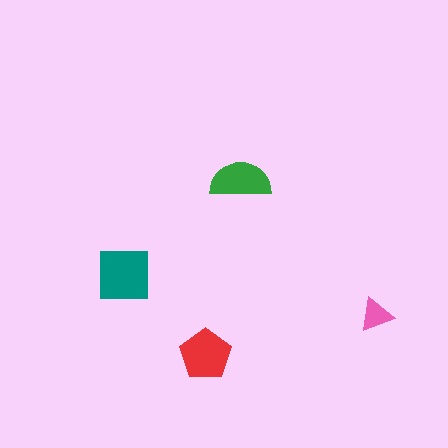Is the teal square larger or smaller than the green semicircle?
Larger.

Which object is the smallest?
The pink triangle.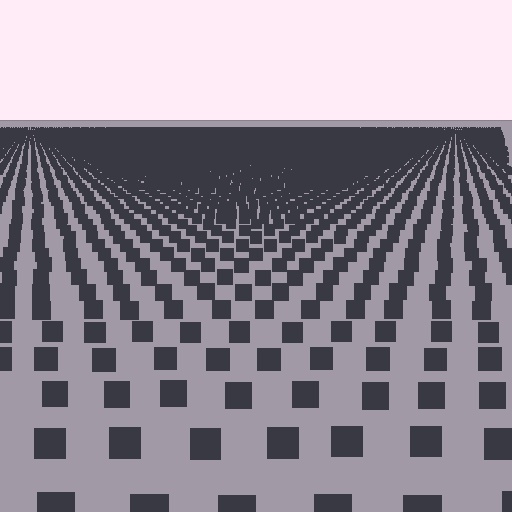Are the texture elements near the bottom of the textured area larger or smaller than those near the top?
Larger. Near the bottom, elements are closer to the viewer and appear at a bigger on-screen size.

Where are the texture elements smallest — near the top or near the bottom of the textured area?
Near the top.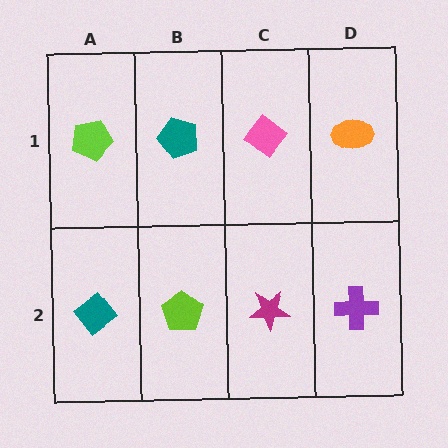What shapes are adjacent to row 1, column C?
A magenta star (row 2, column C), a teal pentagon (row 1, column B), an orange ellipse (row 1, column D).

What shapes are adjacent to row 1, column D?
A purple cross (row 2, column D), a pink diamond (row 1, column C).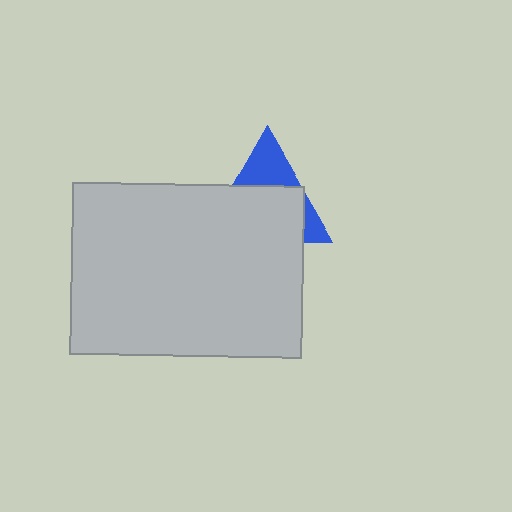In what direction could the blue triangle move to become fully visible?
The blue triangle could move up. That would shift it out from behind the light gray rectangle entirely.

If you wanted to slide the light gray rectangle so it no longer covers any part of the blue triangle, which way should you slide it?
Slide it down — that is the most direct way to separate the two shapes.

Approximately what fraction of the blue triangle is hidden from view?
Roughly 63% of the blue triangle is hidden behind the light gray rectangle.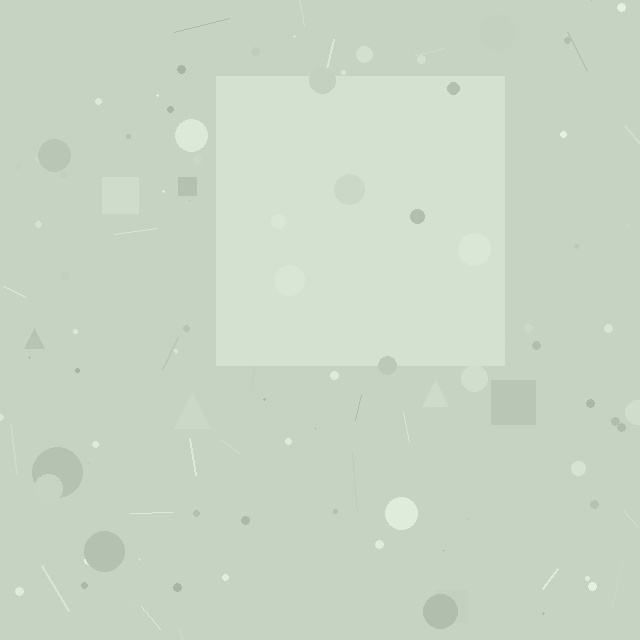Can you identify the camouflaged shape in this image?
The camouflaged shape is a square.